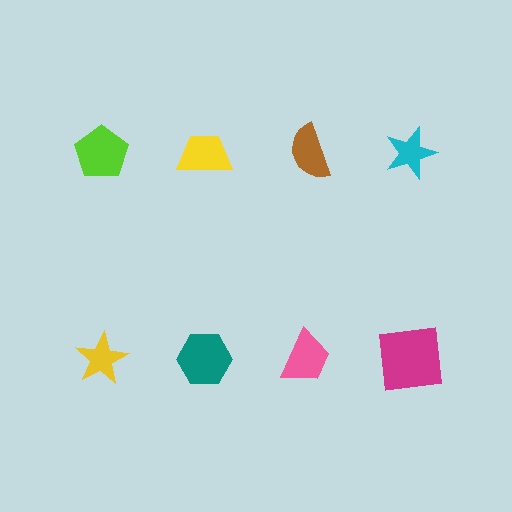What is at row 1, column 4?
A cyan star.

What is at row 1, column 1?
A lime pentagon.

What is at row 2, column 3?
A pink trapezoid.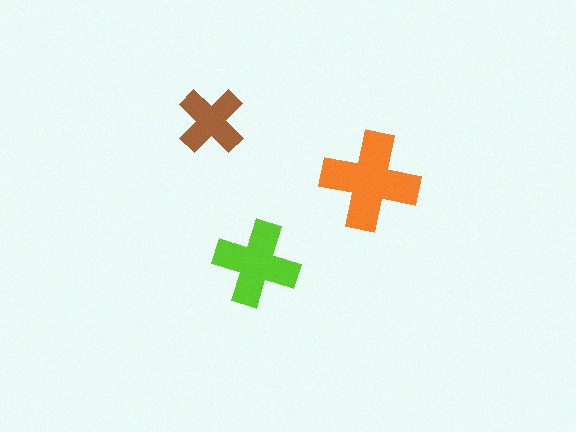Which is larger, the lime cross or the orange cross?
The orange one.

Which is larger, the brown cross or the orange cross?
The orange one.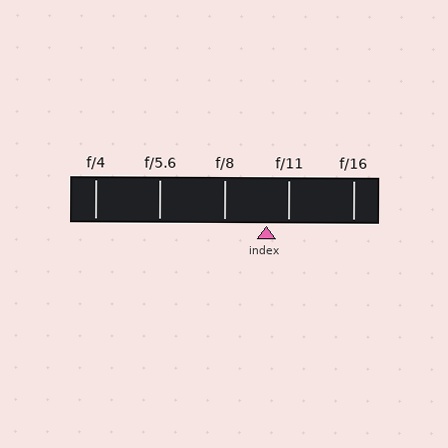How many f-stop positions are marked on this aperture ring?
There are 5 f-stop positions marked.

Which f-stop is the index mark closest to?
The index mark is closest to f/11.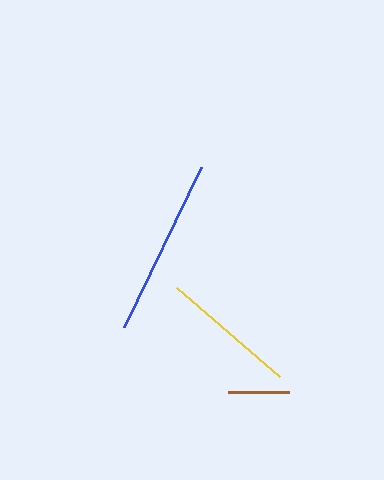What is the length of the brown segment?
The brown segment is approximately 61 pixels long.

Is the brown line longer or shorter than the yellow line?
The yellow line is longer than the brown line.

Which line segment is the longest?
The blue line is the longest at approximately 178 pixels.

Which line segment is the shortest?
The brown line is the shortest at approximately 61 pixels.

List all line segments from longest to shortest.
From longest to shortest: blue, yellow, brown.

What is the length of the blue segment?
The blue segment is approximately 178 pixels long.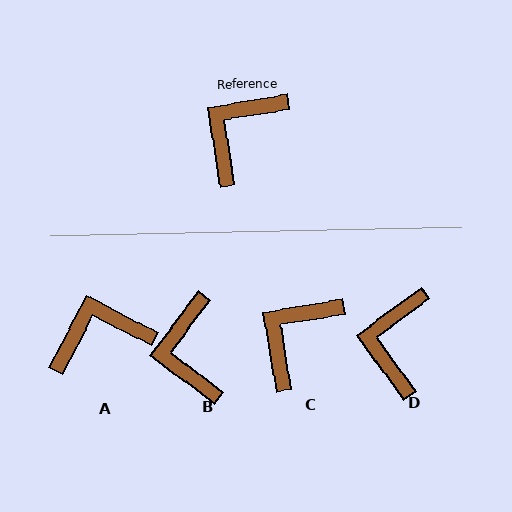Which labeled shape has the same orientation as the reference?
C.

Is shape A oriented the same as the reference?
No, it is off by about 36 degrees.